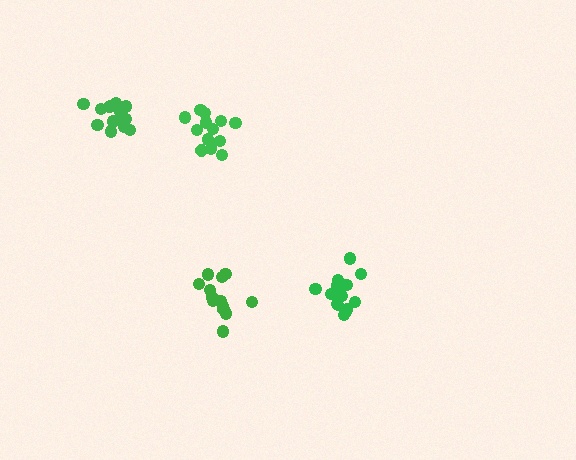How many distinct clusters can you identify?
There are 4 distinct clusters.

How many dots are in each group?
Group 1: 13 dots, Group 2: 15 dots, Group 3: 15 dots, Group 4: 14 dots (57 total).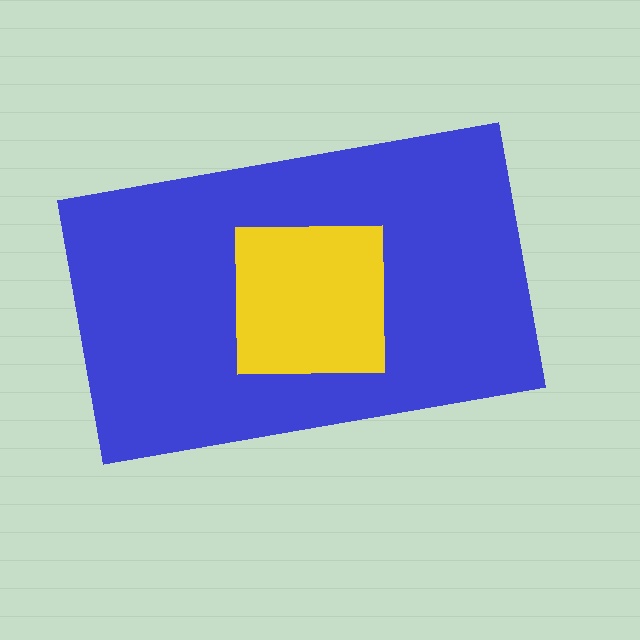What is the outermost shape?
The blue rectangle.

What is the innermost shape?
The yellow square.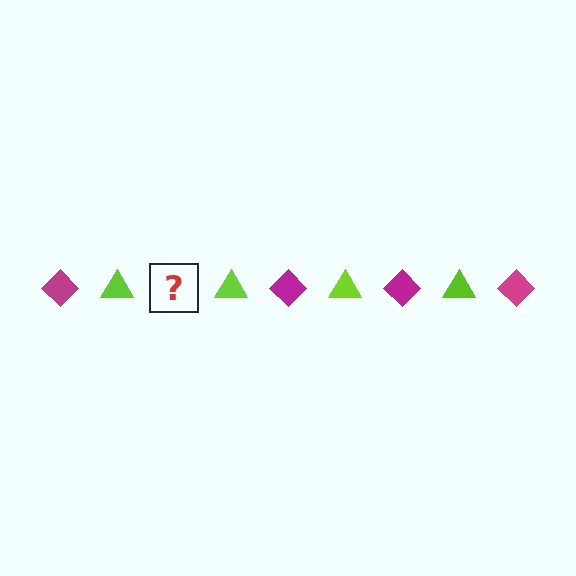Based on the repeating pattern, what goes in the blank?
The blank should be a magenta diamond.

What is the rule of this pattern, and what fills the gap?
The rule is that the pattern alternates between magenta diamond and lime triangle. The gap should be filled with a magenta diamond.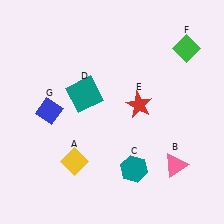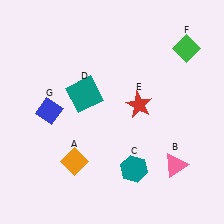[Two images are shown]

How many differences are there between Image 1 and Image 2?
There is 1 difference between the two images.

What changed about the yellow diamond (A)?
In Image 1, A is yellow. In Image 2, it changed to orange.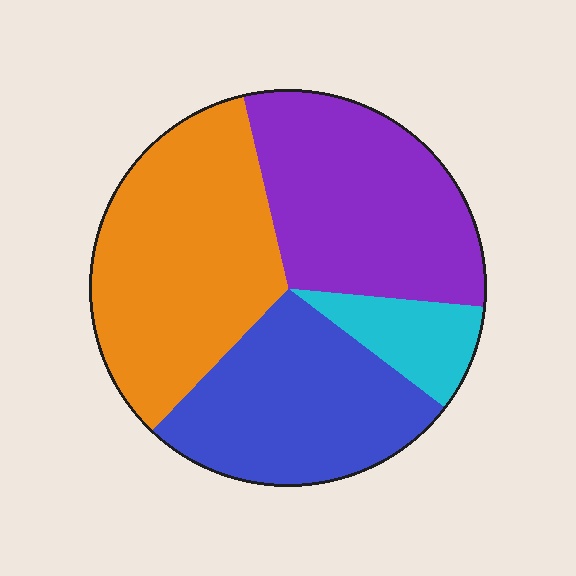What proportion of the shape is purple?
Purple covers about 30% of the shape.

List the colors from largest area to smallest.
From largest to smallest: orange, purple, blue, cyan.